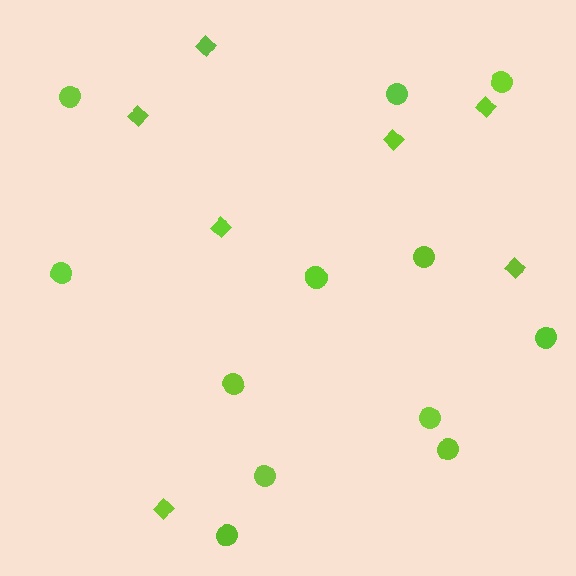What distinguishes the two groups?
There are 2 groups: one group of diamonds (7) and one group of circles (12).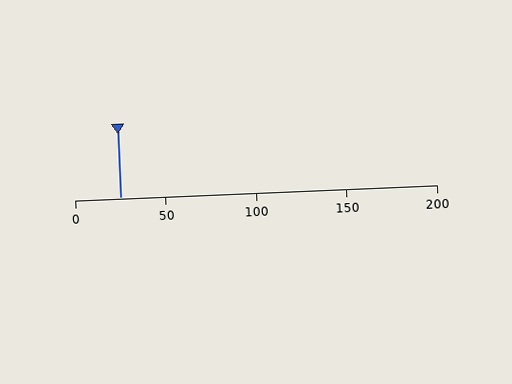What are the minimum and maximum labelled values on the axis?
The axis runs from 0 to 200.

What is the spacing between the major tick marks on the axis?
The major ticks are spaced 50 apart.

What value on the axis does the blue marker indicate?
The marker indicates approximately 25.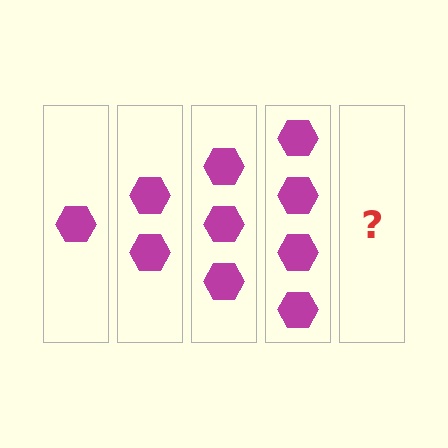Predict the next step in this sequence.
The next step is 5 hexagons.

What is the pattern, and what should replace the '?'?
The pattern is that each step adds one more hexagon. The '?' should be 5 hexagons.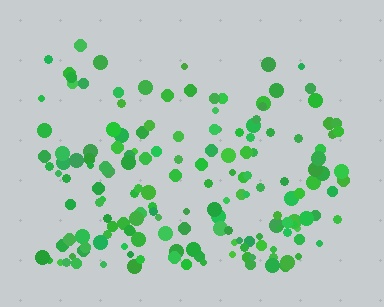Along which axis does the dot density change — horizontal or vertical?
Vertical.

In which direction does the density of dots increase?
From top to bottom, with the bottom side densest.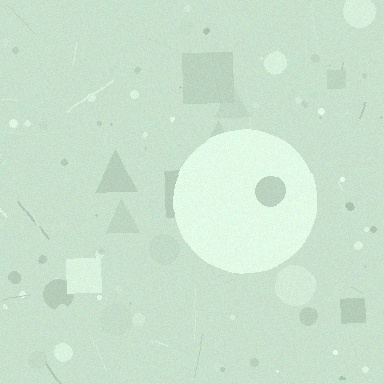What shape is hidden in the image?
A circle is hidden in the image.